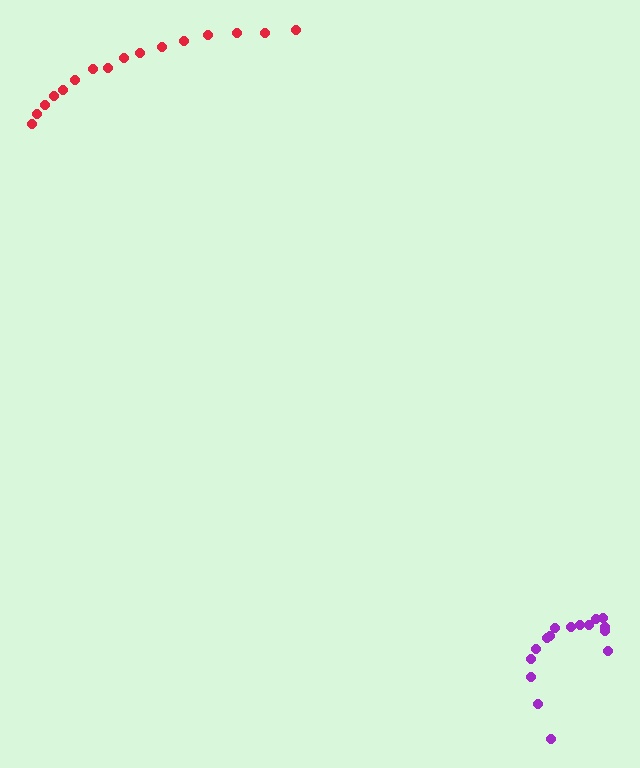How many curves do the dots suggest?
There are 2 distinct paths.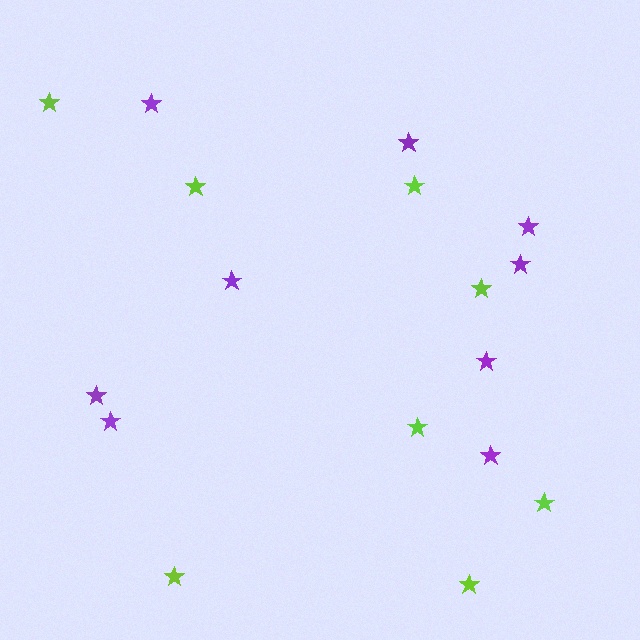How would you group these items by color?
There are 2 groups: one group of lime stars (8) and one group of purple stars (9).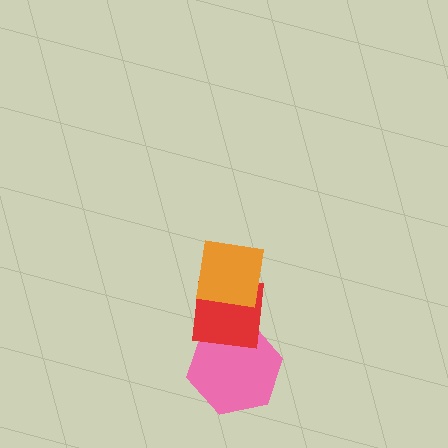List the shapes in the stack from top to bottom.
From top to bottom: the orange square, the red square, the pink hexagon.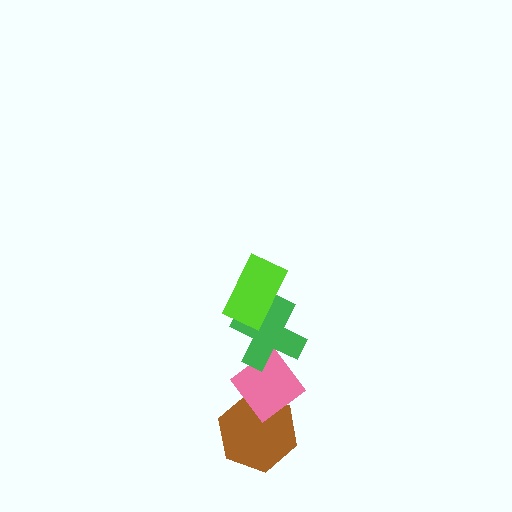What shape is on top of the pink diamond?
The green cross is on top of the pink diamond.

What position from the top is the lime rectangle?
The lime rectangle is 1st from the top.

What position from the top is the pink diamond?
The pink diamond is 3rd from the top.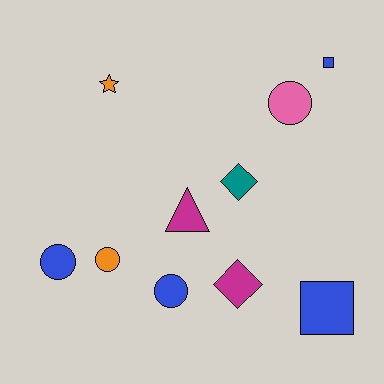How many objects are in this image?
There are 10 objects.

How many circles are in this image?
There are 4 circles.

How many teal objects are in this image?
There is 1 teal object.